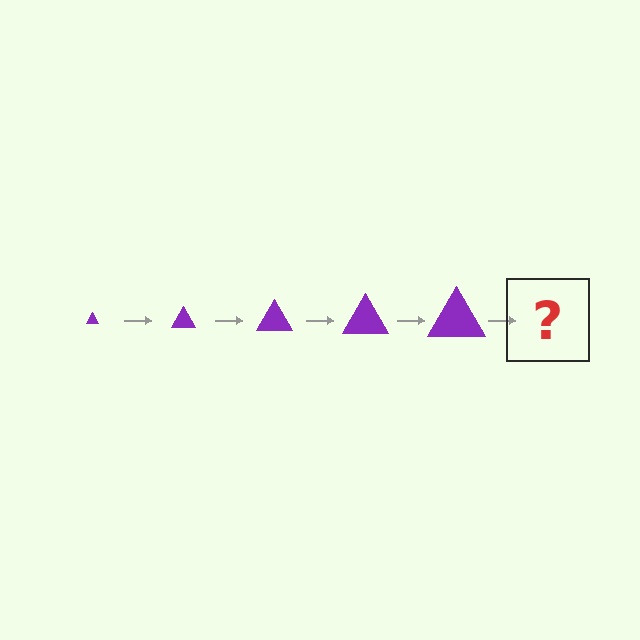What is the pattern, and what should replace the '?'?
The pattern is that the triangle gets progressively larger each step. The '?' should be a purple triangle, larger than the previous one.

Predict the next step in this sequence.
The next step is a purple triangle, larger than the previous one.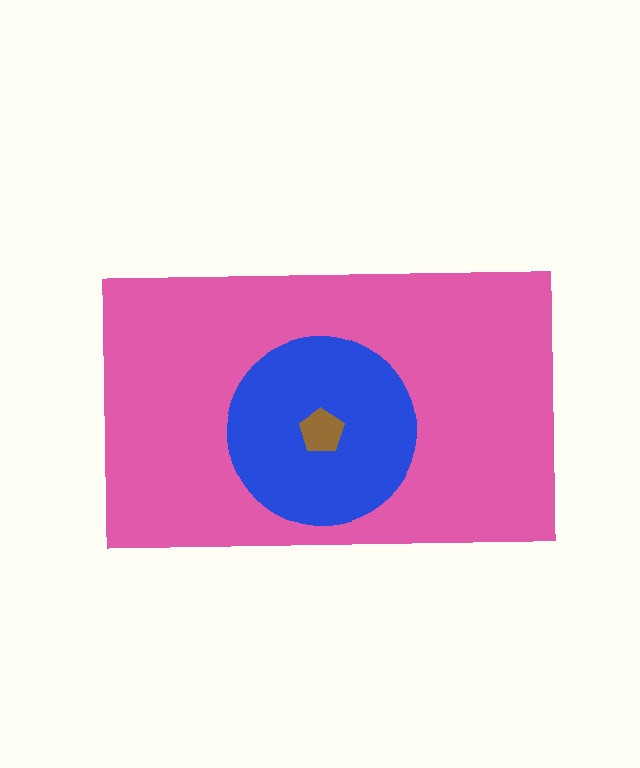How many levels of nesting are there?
3.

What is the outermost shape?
The pink rectangle.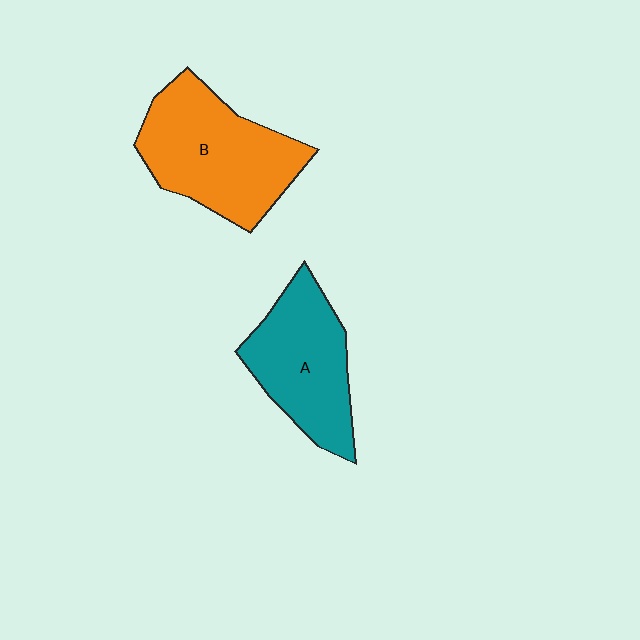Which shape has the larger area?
Shape B (orange).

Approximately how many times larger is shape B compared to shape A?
Approximately 1.2 times.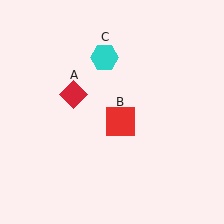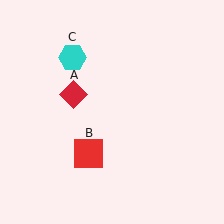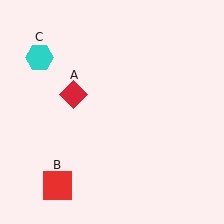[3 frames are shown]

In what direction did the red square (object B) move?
The red square (object B) moved down and to the left.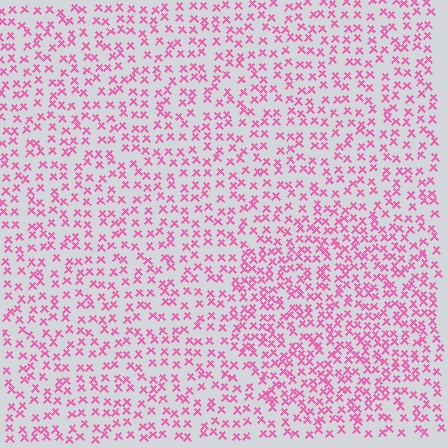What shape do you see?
I see a circle.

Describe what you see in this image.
The image contains small pink elements arranged at two different densities. A circle-shaped region is visible where the elements are more densely packed than the surrounding area.